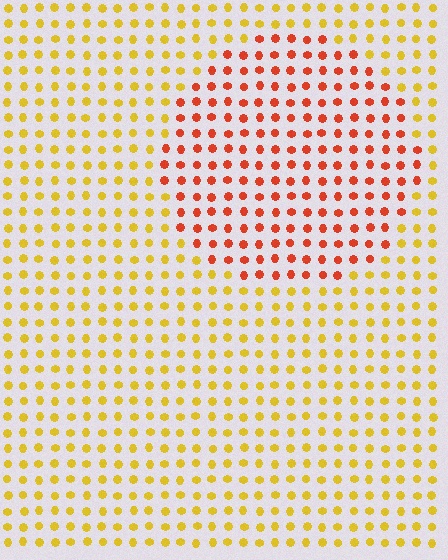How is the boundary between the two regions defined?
The boundary is defined purely by a slight shift in hue (about 43 degrees). Spacing, size, and orientation are identical on both sides.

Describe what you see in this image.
The image is filled with small yellow elements in a uniform arrangement. A circle-shaped region is visible where the elements are tinted to a slightly different hue, forming a subtle color boundary.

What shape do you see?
I see a circle.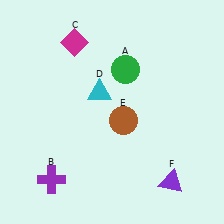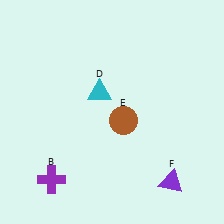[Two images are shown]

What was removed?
The green circle (A), the magenta diamond (C) were removed in Image 2.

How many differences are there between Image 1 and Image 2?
There are 2 differences between the two images.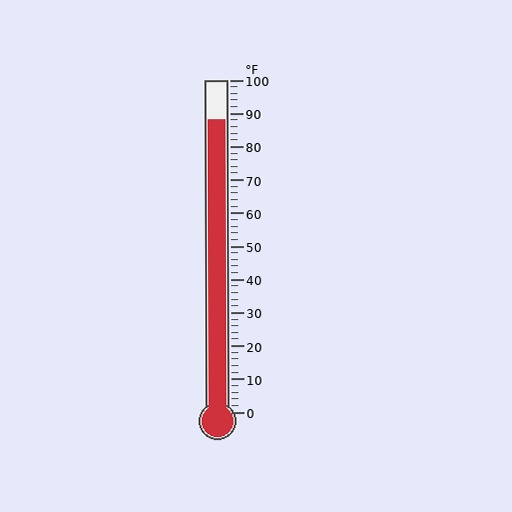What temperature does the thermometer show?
The thermometer shows approximately 88°F.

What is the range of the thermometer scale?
The thermometer scale ranges from 0°F to 100°F.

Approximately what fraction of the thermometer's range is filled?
The thermometer is filled to approximately 90% of its range.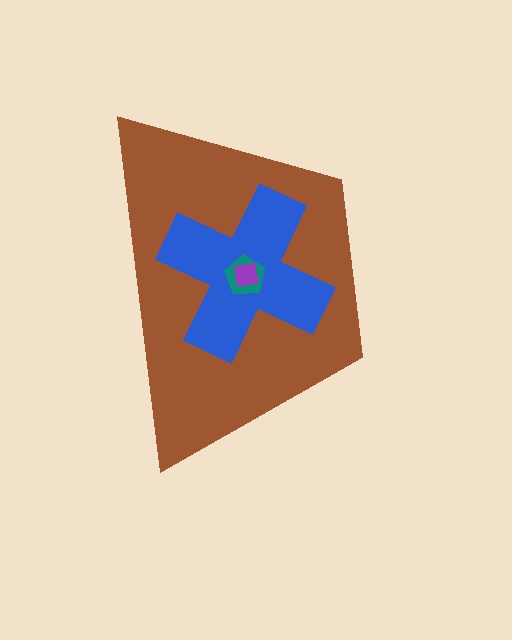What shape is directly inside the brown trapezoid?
The blue cross.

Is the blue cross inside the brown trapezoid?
Yes.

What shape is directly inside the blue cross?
The teal pentagon.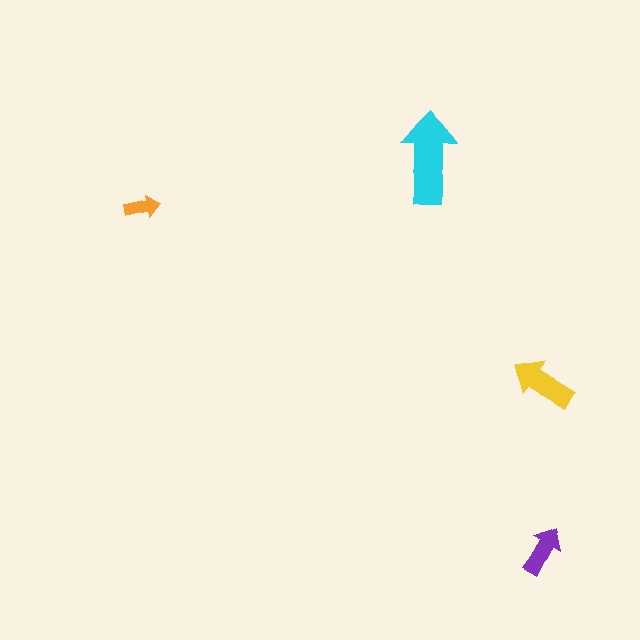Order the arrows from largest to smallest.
the cyan one, the yellow one, the purple one, the orange one.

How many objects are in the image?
There are 4 objects in the image.